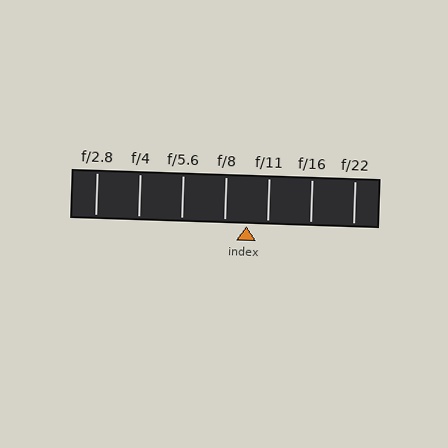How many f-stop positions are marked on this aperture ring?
There are 7 f-stop positions marked.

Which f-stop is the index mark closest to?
The index mark is closest to f/11.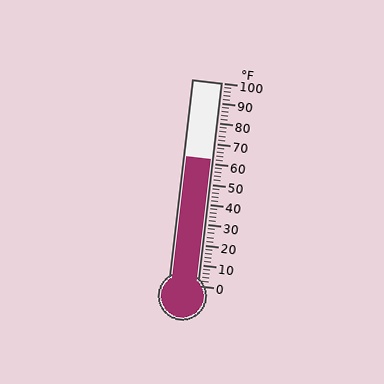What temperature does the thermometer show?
The thermometer shows approximately 62°F.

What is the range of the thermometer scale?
The thermometer scale ranges from 0°F to 100°F.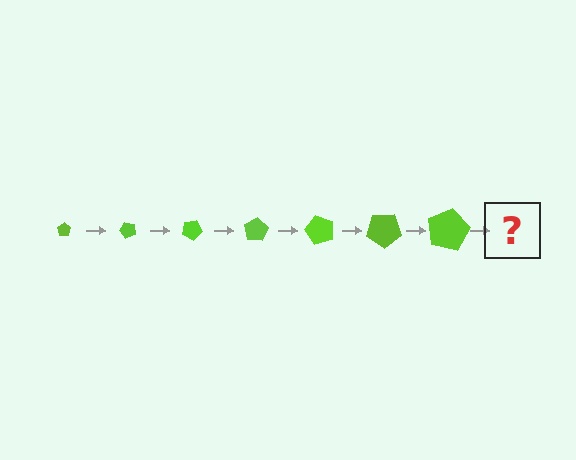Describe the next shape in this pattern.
It should be a pentagon, larger than the previous one and rotated 350 degrees from the start.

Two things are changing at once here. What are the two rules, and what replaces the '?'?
The two rules are that the pentagon grows larger each step and it rotates 50 degrees each step. The '?' should be a pentagon, larger than the previous one and rotated 350 degrees from the start.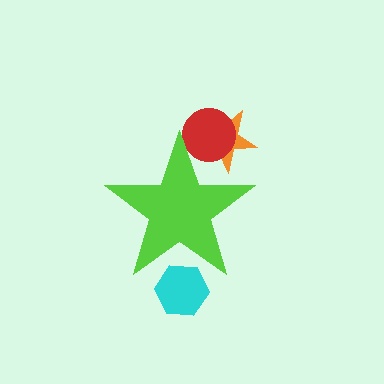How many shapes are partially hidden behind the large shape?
3 shapes are partially hidden.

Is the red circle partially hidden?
Yes, the red circle is partially hidden behind the lime star.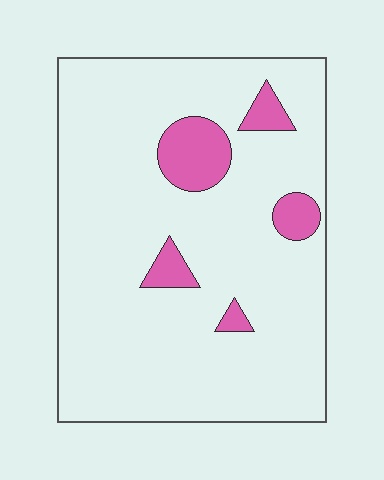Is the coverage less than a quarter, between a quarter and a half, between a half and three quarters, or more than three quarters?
Less than a quarter.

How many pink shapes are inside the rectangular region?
5.